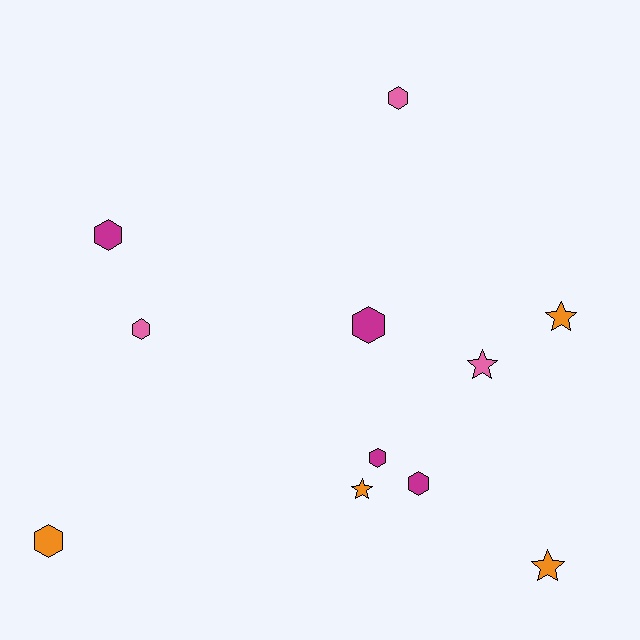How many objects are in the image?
There are 11 objects.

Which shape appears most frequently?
Hexagon, with 7 objects.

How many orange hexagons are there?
There is 1 orange hexagon.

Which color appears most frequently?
Orange, with 4 objects.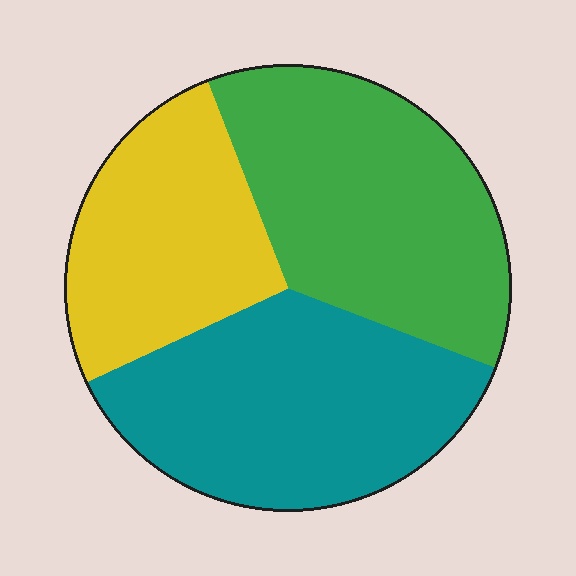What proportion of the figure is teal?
Teal covers 37% of the figure.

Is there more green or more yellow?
Green.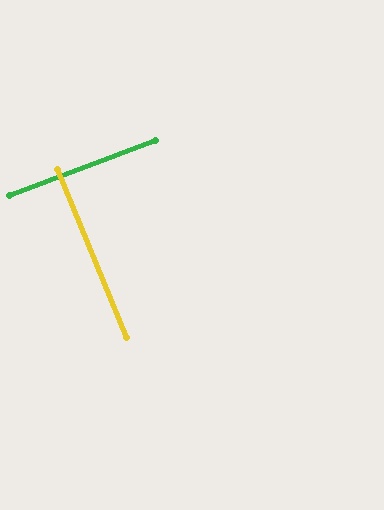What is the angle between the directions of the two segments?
Approximately 88 degrees.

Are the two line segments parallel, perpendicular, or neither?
Perpendicular — they meet at approximately 88°.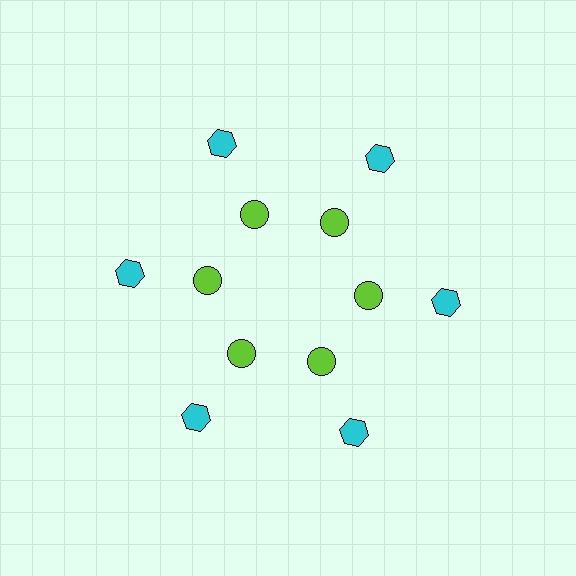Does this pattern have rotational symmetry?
Yes, this pattern has 6-fold rotational symmetry. It looks the same after rotating 60 degrees around the center.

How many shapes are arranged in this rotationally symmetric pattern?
There are 12 shapes, arranged in 6 groups of 2.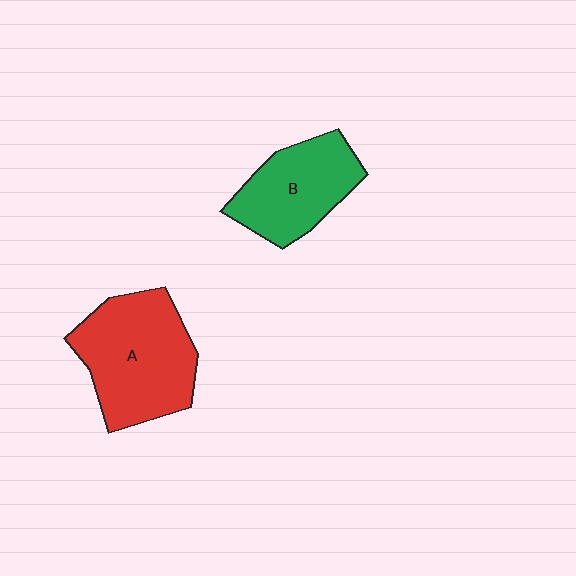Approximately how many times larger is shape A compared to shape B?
Approximately 1.3 times.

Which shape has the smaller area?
Shape B (green).